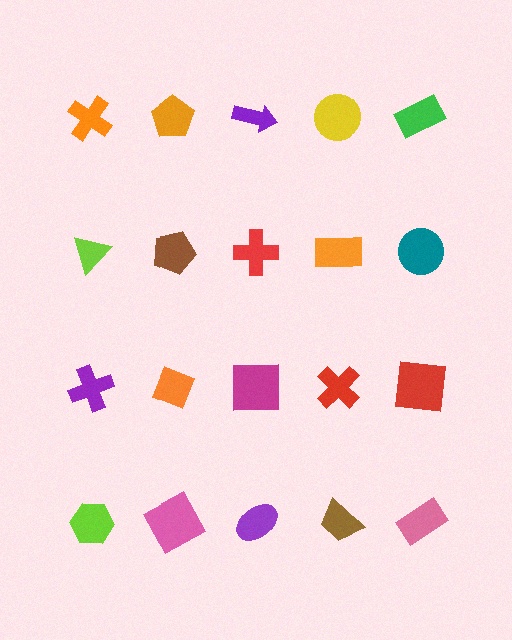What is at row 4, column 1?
A lime hexagon.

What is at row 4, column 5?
A pink rectangle.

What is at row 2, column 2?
A brown pentagon.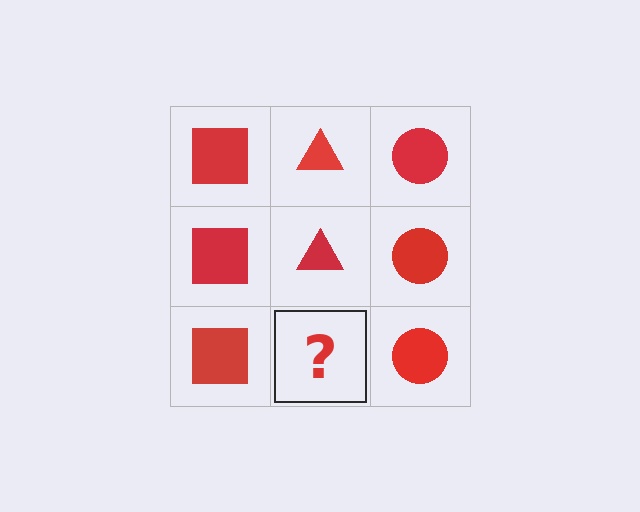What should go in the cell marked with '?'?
The missing cell should contain a red triangle.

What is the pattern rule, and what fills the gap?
The rule is that each column has a consistent shape. The gap should be filled with a red triangle.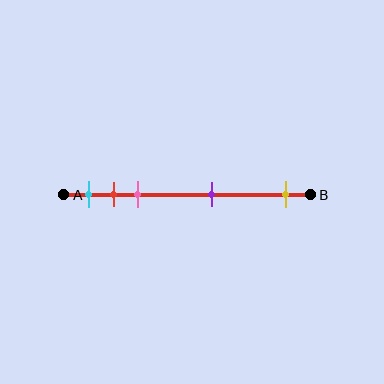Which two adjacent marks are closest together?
The red and pink marks are the closest adjacent pair.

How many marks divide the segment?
There are 5 marks dividing the segment.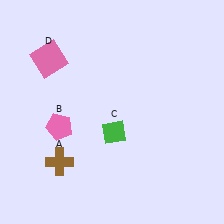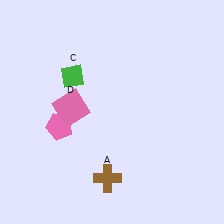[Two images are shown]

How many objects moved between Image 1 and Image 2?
3 objects moved between the two images.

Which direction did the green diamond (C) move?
The green diamond (C) moved up.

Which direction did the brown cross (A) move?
The brown cross (A) moved right.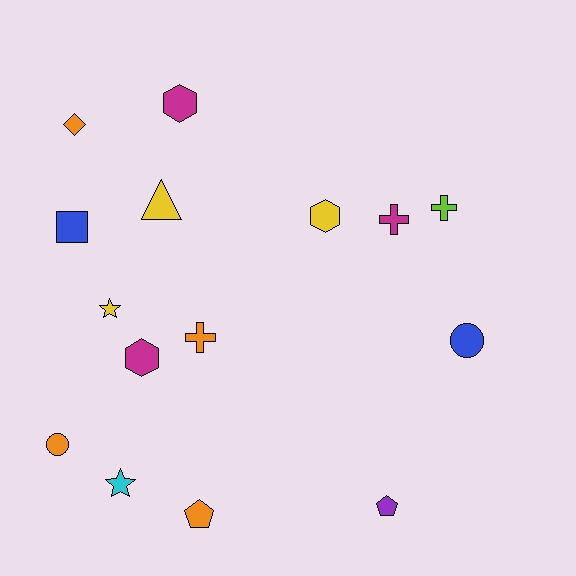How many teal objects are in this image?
There are no teal objects.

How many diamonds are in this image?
There is 1 diamond.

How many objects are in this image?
There are 15 objects.